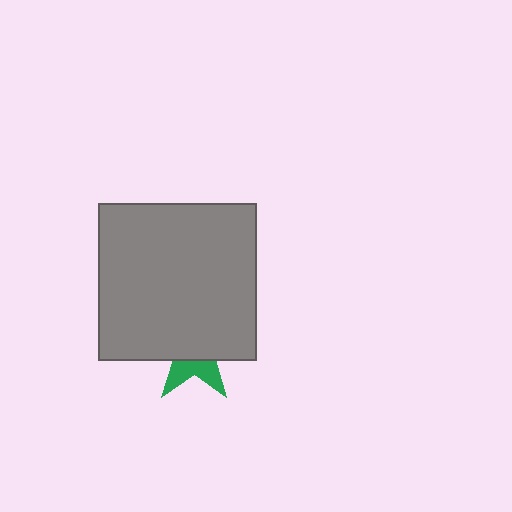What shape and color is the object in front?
The object in front is a gray square.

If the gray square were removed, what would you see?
You would see the complete green star.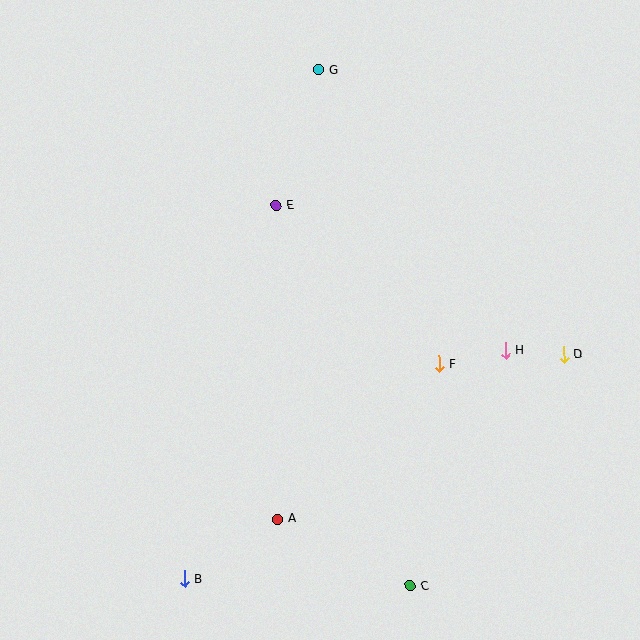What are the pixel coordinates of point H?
Point H is at (506, 350).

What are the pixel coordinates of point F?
Point F is at (439, 364).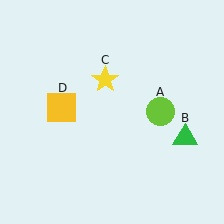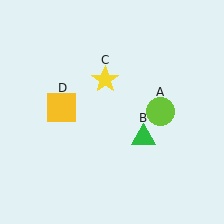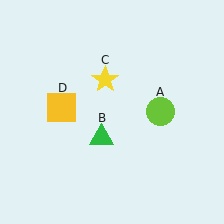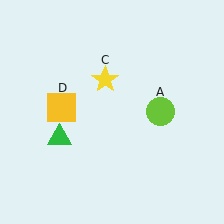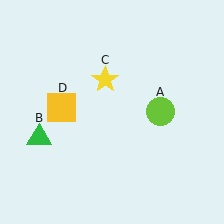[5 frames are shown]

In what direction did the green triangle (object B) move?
The green triangle (object B) moved left.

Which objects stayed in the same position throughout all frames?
Lime circle (object A) and yellow star (object C) and yellow square (object D) remained stationary.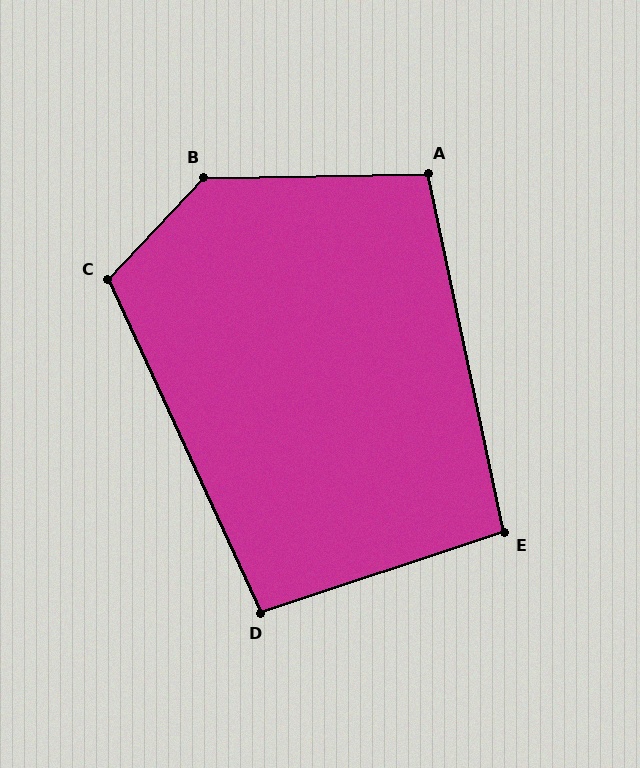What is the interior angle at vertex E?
Approximately 96 degrees (obtuse).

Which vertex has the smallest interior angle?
D, at approximately 96 degrees.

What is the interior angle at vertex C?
Approximately 112 degrees (obtuse).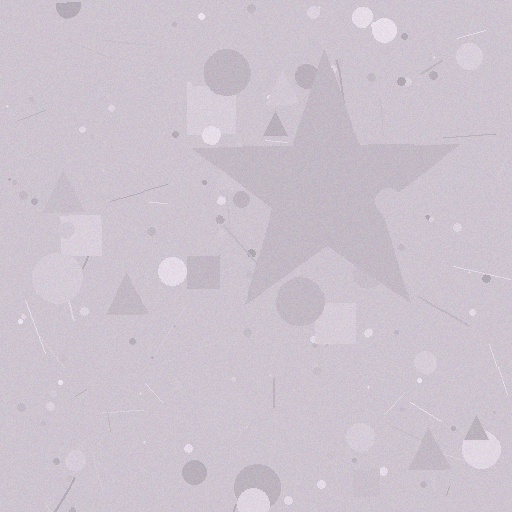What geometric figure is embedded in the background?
A star is embedded in the background.